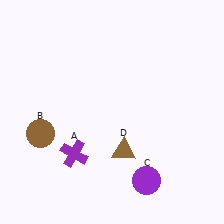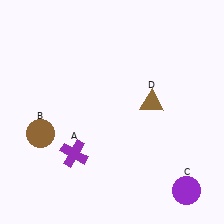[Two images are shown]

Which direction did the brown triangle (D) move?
The brown triangle (D) moved up.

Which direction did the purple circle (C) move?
The purple circle (C) moved right.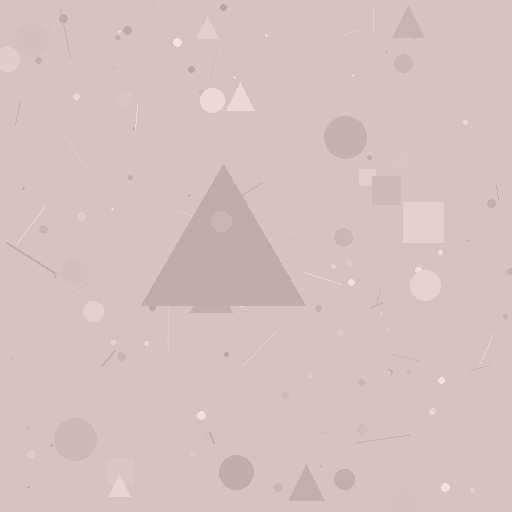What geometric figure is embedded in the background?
A triangle is embedded in the background.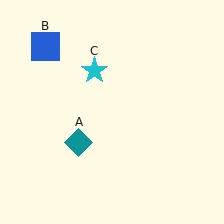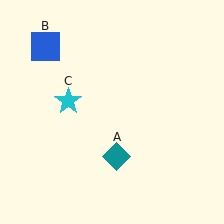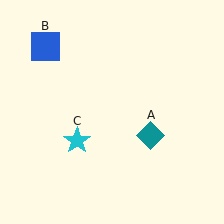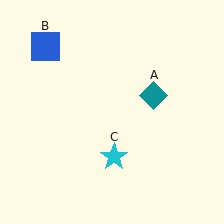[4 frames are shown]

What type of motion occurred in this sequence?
The teal diamond (object A), cyan star (object C) rotated counterclockwise around the center of the scene.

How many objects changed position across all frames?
2 objects changed position: teal diamond (object A), cyan star (object C).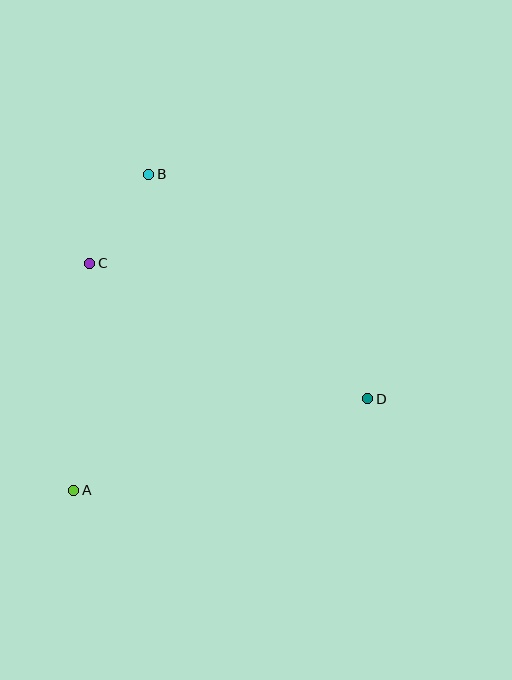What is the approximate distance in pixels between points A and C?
The distance between A and C is approximately 228 pixels.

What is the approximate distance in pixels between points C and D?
The distance between C and D is approximately 309 pixels.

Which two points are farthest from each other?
Points A and B are farthest from each other.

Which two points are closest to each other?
Points B and C are closest to each other.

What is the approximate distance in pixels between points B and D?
The distance between B and D is approximately 314 pixels.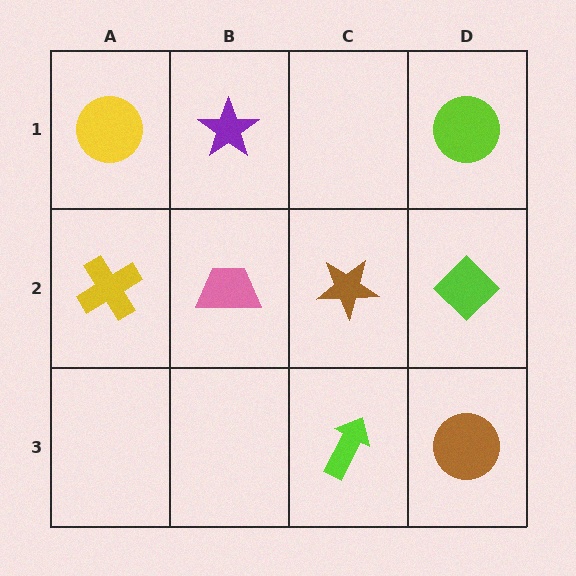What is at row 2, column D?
A lime diamond.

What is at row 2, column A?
A yellow cross.